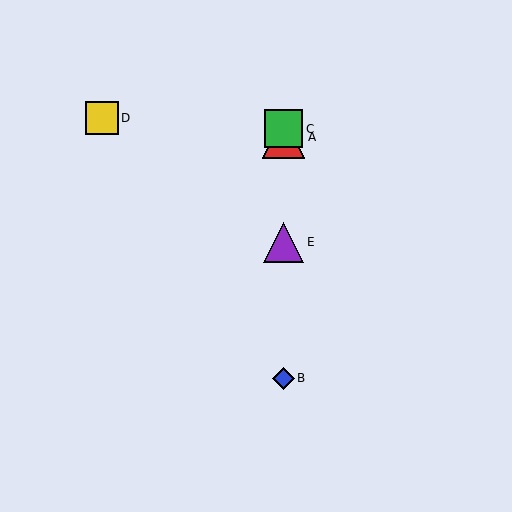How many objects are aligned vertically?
4 objects (A, B, C, E) are aligned vertically.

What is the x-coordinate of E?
Object E is at x≈284.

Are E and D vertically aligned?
No, E is at x≈284 and D is at x≈102.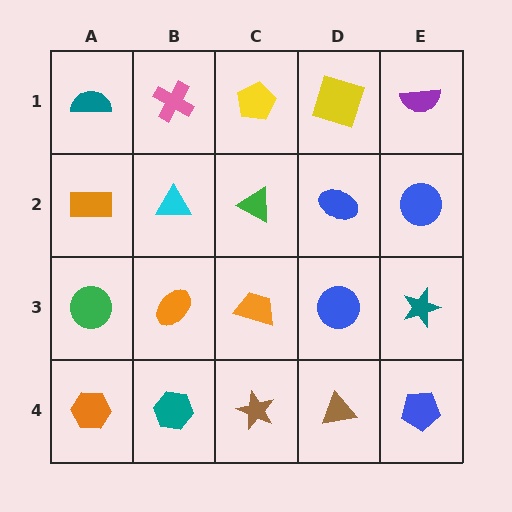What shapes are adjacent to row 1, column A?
An orange rectangle (row 2, column A), a pink cross (row 1, column B).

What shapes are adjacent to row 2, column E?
A purple semicircle (row 1, column E), a teal star (row 3, column E), a blue ellipse (row 2, column D).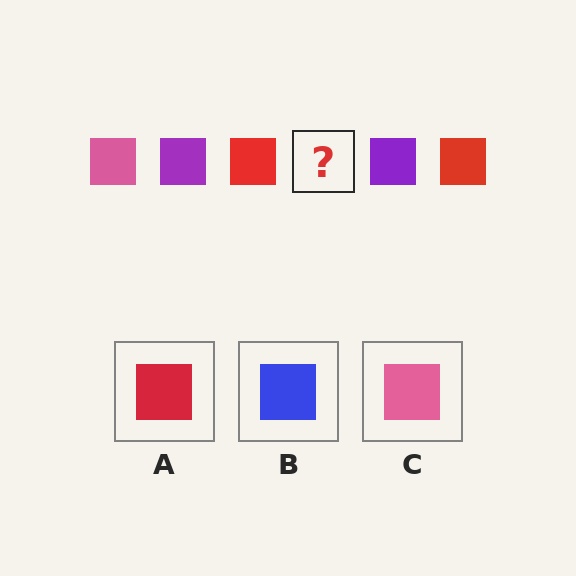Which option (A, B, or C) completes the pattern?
C.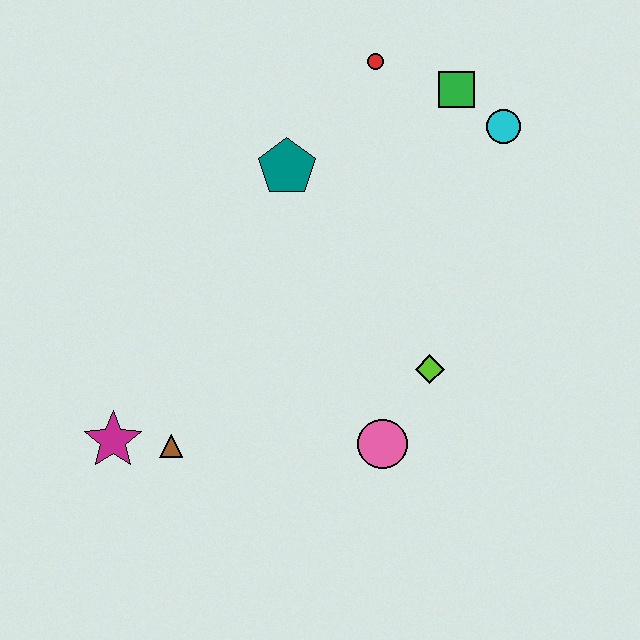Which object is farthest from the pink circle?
The red circle is farthest from the pink circle.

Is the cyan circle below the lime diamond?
No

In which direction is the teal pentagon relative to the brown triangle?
The teal pentagon is above the brown triangle.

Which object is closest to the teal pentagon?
The red circle is closest to the teal pentagon.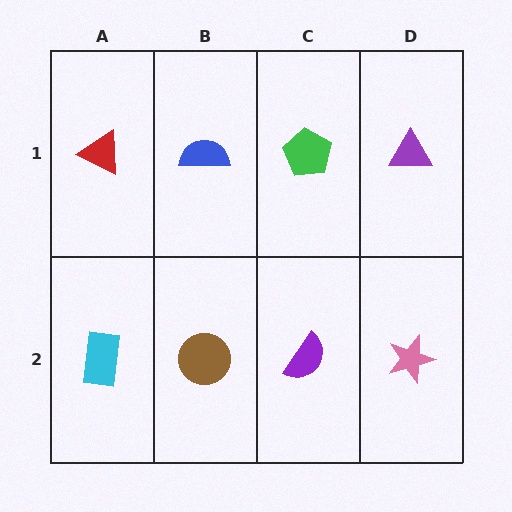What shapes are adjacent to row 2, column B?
A blue semicircle (row 1, column B), a cyan rectangle (row 2, column A), a purple semicircle (row 2, column C).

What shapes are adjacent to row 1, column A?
A cyan rectangle (row 2, column A), a blue semicircle (row 1, column B).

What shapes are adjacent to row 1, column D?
A pink star (row 2, column D), a green pentagon (row 1, column C).